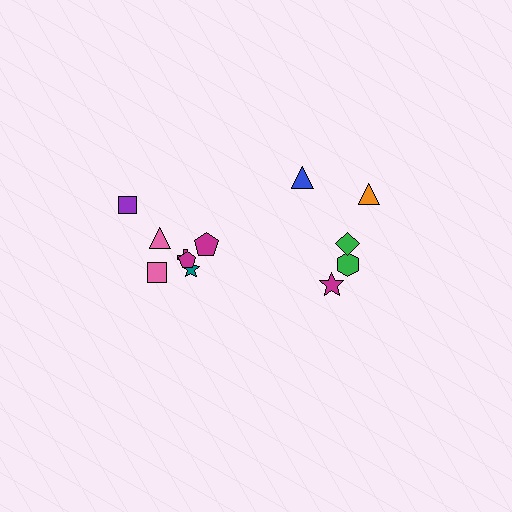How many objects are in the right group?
There are 5 objects.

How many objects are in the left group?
There are 7 objects.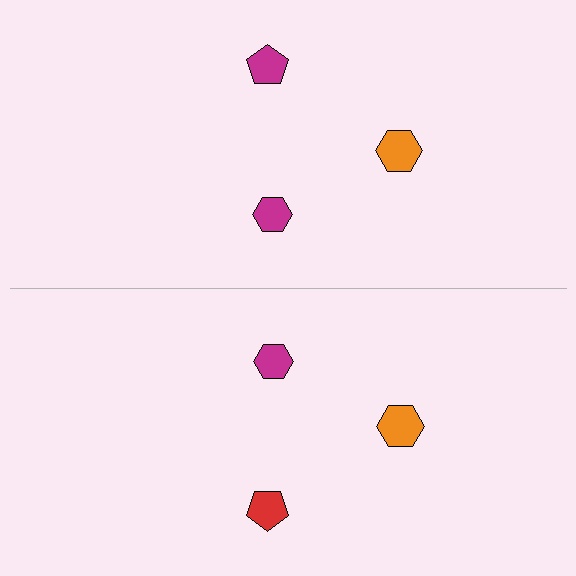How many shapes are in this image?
There are 6 shapes in this image.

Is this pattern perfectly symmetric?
No, the pattern is not perfectly symmetric. The red pentagon on the bottom side breaks the symmetry — its mirror counterpart is magenta.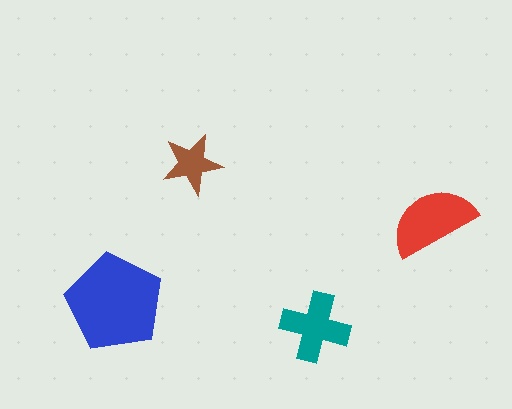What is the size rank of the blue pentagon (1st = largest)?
1st.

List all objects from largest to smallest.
The blue pentagon, the red semicircle, the teal cross, the brown star.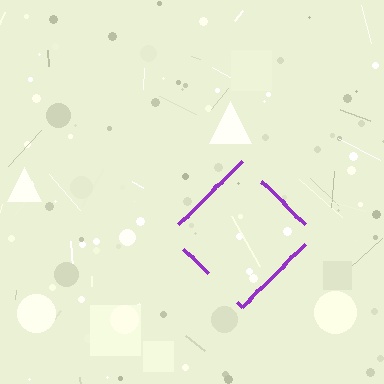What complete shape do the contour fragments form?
The contour fragments form a diamond.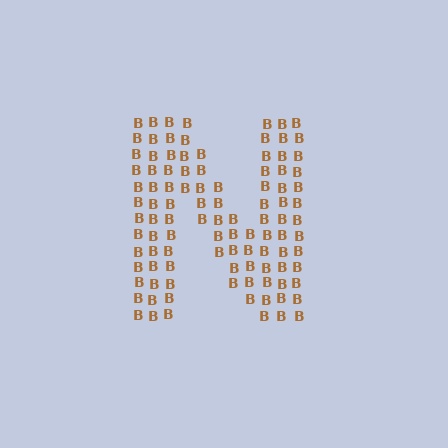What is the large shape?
The large shape is the letter N.